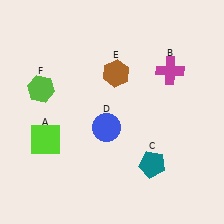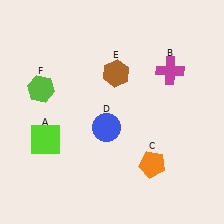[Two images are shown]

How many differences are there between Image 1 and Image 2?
There is 1 difference between the two images.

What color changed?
The pentagon (C) changed from teal in Image 1 to orange in Image 2.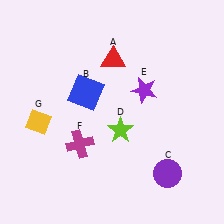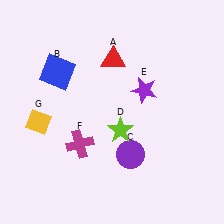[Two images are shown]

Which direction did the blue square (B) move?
The blue square (B) moved left.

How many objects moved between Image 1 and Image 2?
2 objects moved between the two images.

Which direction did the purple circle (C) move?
The purple circle (C) moved left.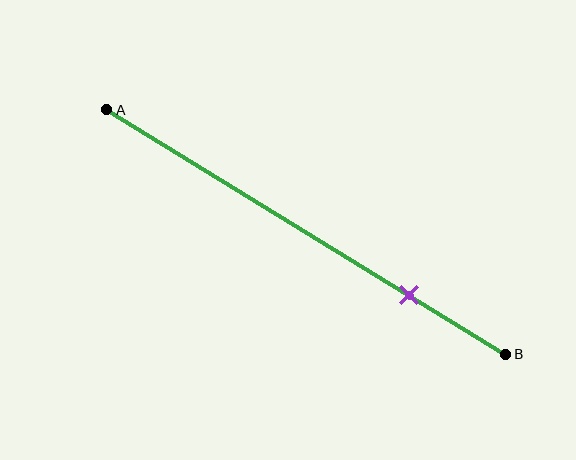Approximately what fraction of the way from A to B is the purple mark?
The purple mark is approximately 75% of the way from A to B.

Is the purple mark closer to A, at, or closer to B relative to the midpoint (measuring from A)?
The purple mark is closer to point B than the midpoint of segment AB.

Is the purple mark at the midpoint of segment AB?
No, the mark is at about 75% from A, not at the 50% midpoint.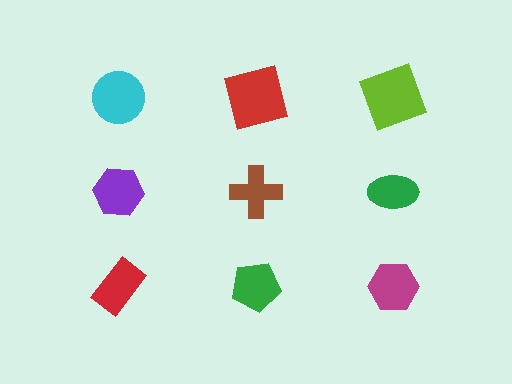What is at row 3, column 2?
A green pentagon.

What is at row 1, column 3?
A lime square.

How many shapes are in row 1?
3 shapes.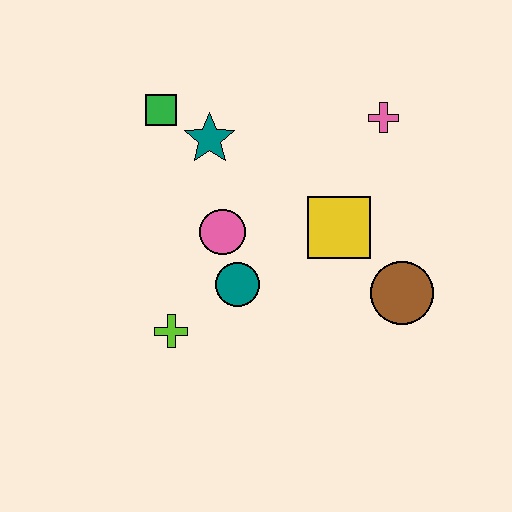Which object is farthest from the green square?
The brown circle is farthest from the green square.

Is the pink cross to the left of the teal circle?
No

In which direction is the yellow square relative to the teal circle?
The yellow square is to the right of the teal circle.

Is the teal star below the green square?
Yes